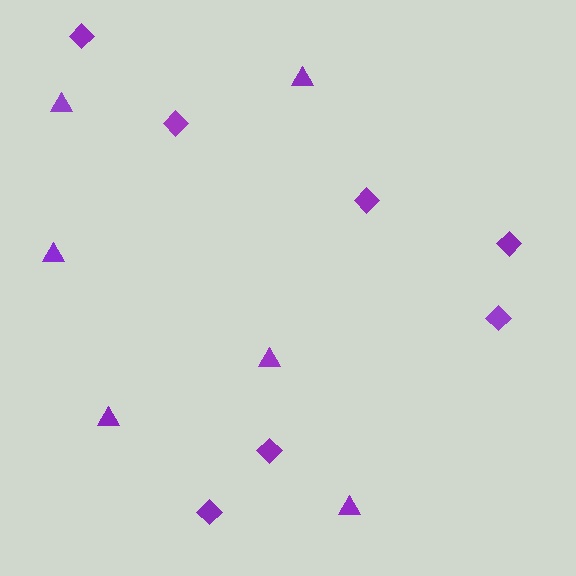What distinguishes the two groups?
There are 2 groups: one group of diamonds (7) and one group of triangles (6).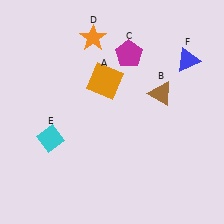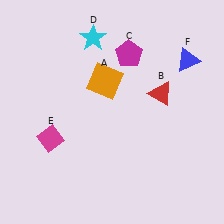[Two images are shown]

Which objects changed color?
B changed from brown to red. D changed from orange to cyan. E changed from cyan to magenta.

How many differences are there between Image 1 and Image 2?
There are 3 differences between the two images.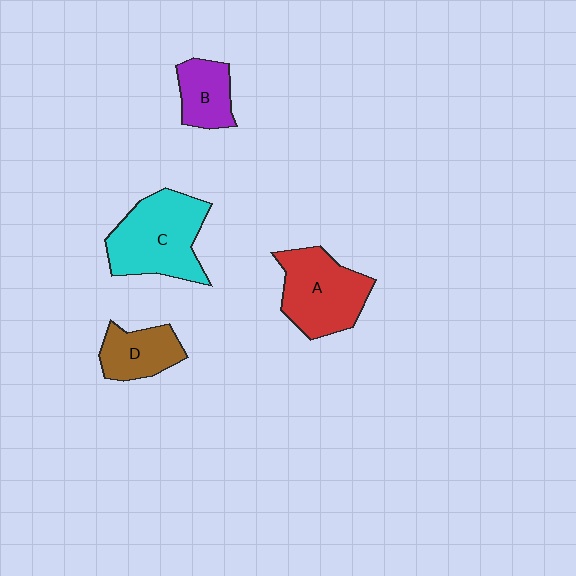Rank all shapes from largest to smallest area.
From largest to smallest: C (cyan), A (red), D (brown), B (purple).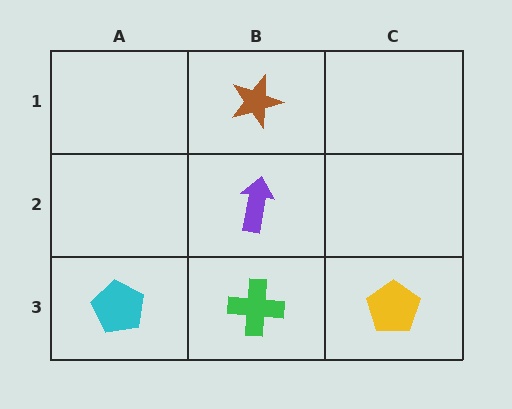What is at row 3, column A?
A cyan pentagon.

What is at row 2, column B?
A purple arrow.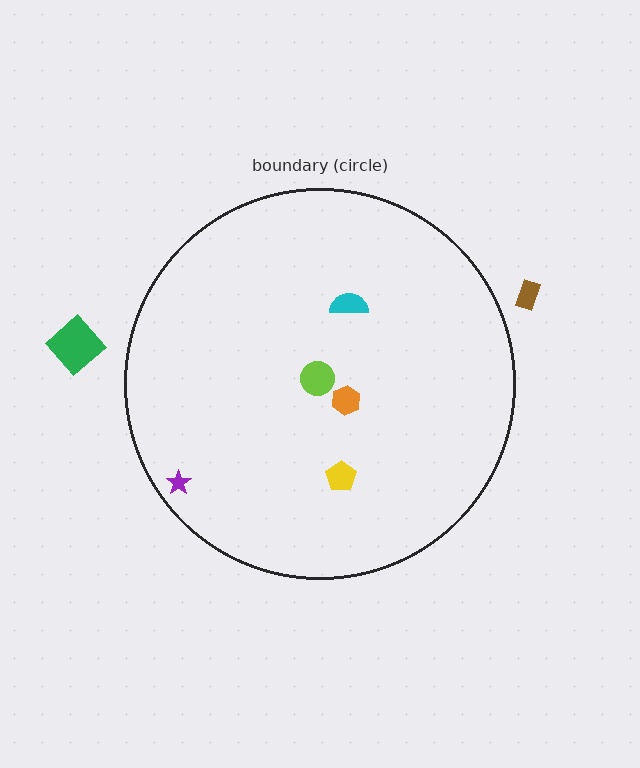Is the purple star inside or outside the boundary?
Inside.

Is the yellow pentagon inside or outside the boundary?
Inside.